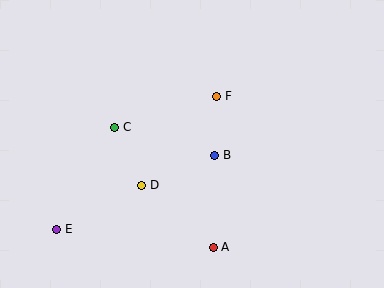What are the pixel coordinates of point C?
Point C is at (115, 127).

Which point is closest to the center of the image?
Point B at (215, 155) is closest to the center.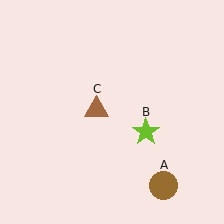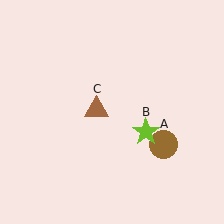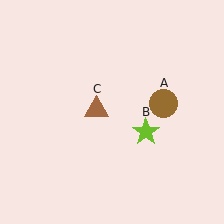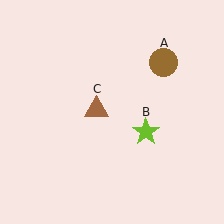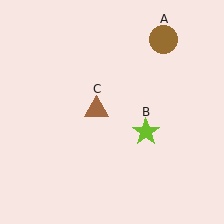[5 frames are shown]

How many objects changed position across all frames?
1 object changed position: brown circle (object A).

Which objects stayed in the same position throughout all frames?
Lime star (object B) and brown triangle (object C) remained stationary.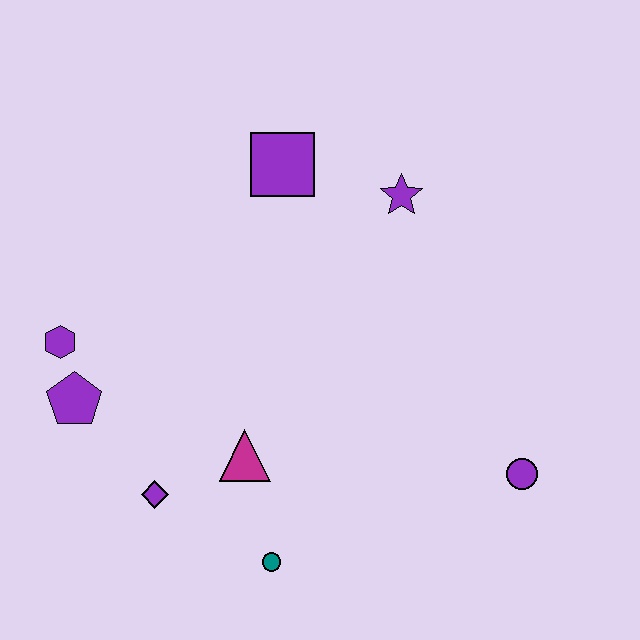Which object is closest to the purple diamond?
The magenta triangle is closest to the purple diamond.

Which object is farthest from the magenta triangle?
The purple star is farthest from the magenta triangle.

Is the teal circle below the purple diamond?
Yes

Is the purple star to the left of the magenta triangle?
No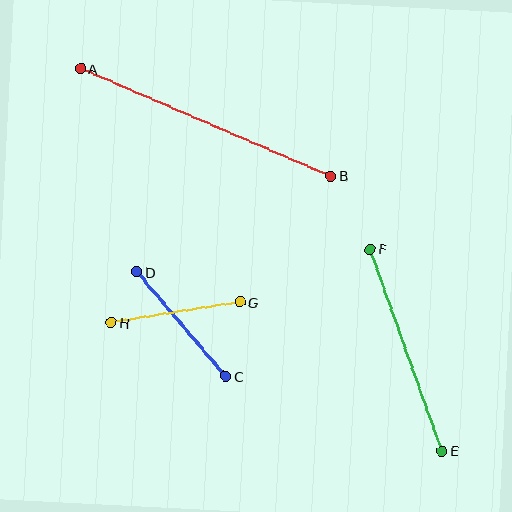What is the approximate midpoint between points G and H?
The midpoint is at approximately (176, 312) pixels.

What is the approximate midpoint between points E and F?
The midpoint is at approximately (406, 350) pixels.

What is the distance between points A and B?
The distance is approximately 272 pixels.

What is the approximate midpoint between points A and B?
The midpoint is at approximately (206, 122) pixels.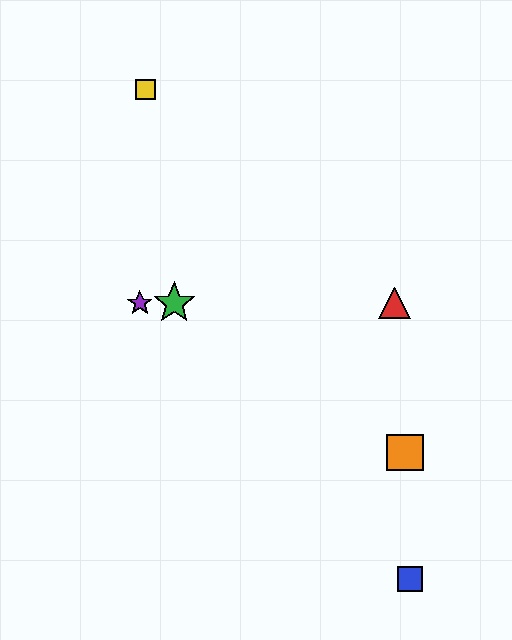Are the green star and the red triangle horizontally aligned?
Yes, both are at y≈303.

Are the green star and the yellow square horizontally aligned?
No, the green star is at y≈303 and the yellow square is at y≈90.